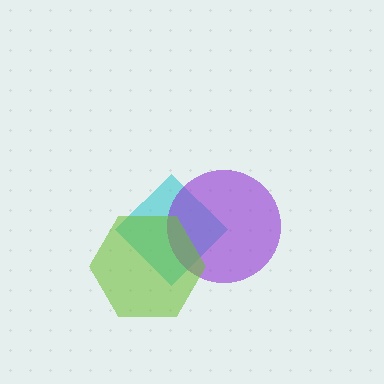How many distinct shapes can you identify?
There are 3 distinct shapes: a cyan diamond, a purple circle, a lime hexagon.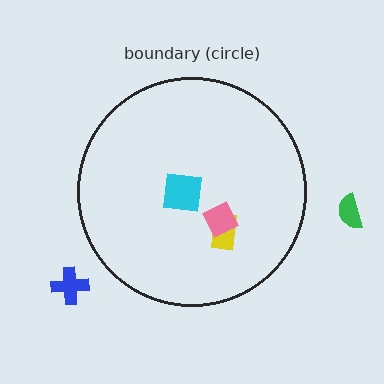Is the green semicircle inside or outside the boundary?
Outside.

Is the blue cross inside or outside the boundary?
Outside.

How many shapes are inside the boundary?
3 inside, 2 outside.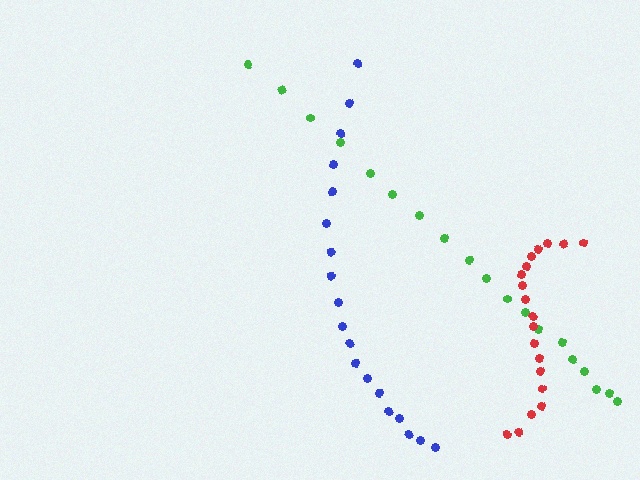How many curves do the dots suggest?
There are 3 distinct paths.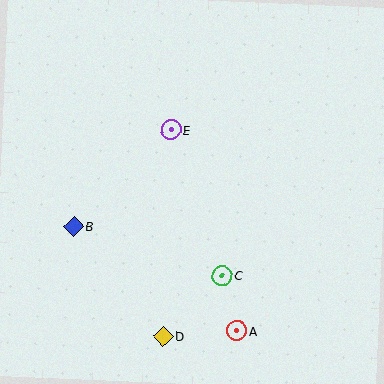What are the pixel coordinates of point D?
Point D is at (163, 336).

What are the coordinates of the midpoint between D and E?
The midpoint between D and E is at (167, 233).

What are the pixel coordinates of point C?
Point C is at (222, 275).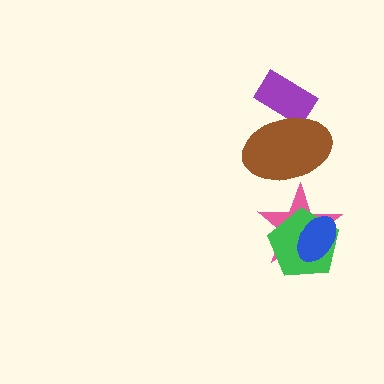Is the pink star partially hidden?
Yes, it is partially covered by another shape.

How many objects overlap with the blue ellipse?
2 objects overlap with the blue ellipse.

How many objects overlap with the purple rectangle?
1 object overlaps with the purple rectangle.